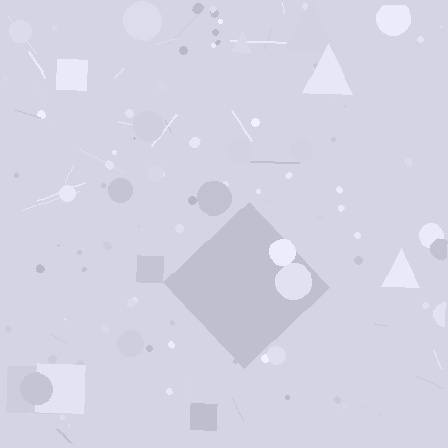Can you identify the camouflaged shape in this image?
The camouflaged shape is a diamond.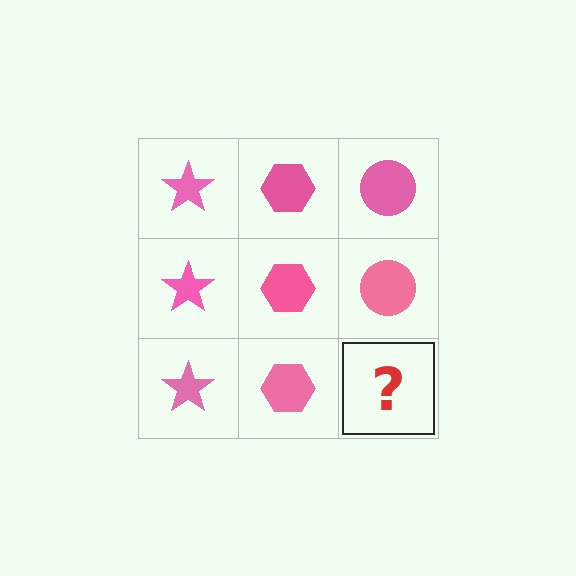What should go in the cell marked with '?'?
The missing cell should contain a pink circle.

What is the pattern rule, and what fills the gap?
The rule is that each column has a consistent shape. The gap should be filled with a pink circle.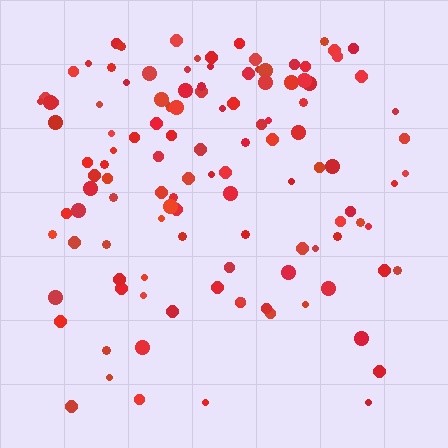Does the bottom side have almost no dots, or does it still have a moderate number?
Still a moderate number, just noticeably fewer than the top.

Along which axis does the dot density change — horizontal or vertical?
Vertical.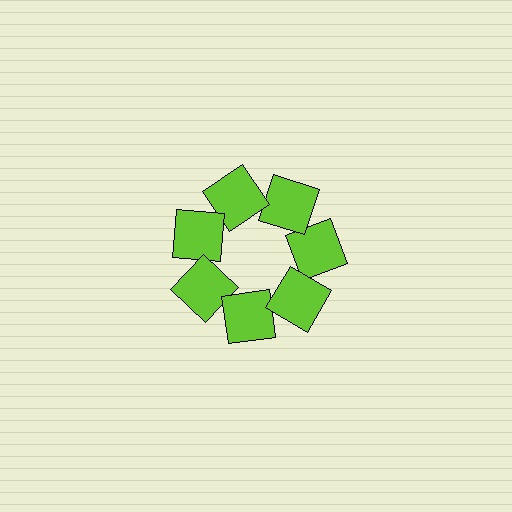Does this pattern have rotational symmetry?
Yes, this pattern has 7-fold rotational symmetry. It looks the same after rotating 51 degrees around the center.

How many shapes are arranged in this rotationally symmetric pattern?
There are 7 shapes, arranged in 7 groups of 1.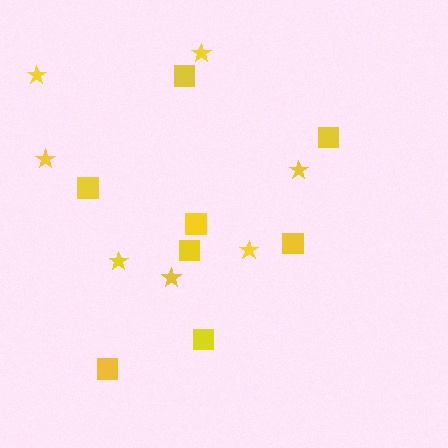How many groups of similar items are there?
There are 2 groups: one group of stars (7) and one group of squares (8).